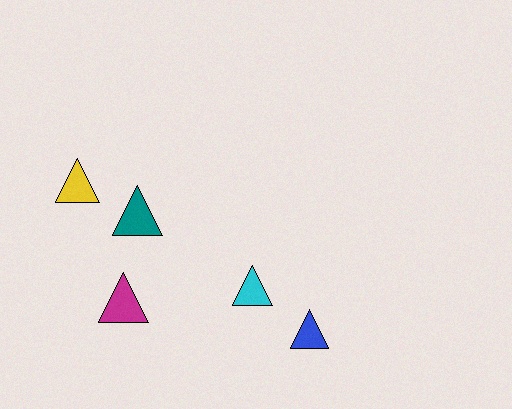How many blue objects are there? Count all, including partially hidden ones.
There is 1 blue object.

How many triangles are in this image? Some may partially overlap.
There are 5 triangles.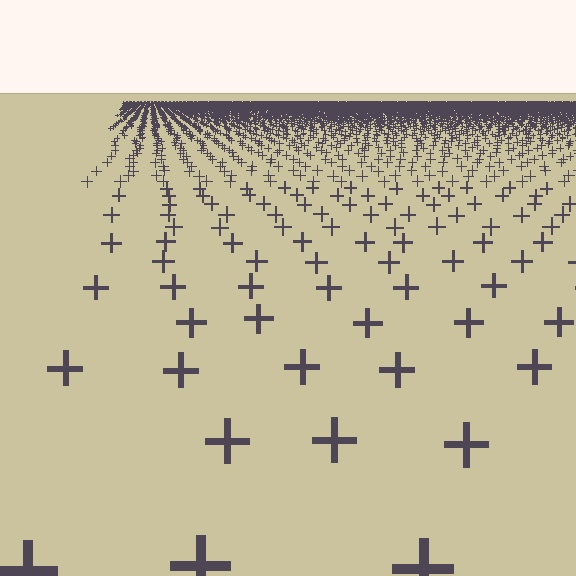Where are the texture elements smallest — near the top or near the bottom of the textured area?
Near the top.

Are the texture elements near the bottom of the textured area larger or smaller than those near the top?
Larger. Near the bottom, elements are closer to the viewer and appear at a bigger on-screen size.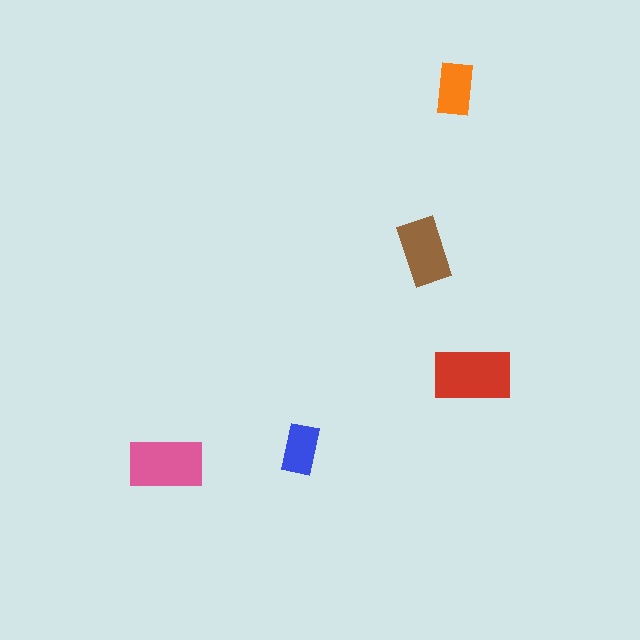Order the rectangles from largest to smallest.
the red one, the pink one, the brown one, the orange one, the blue one.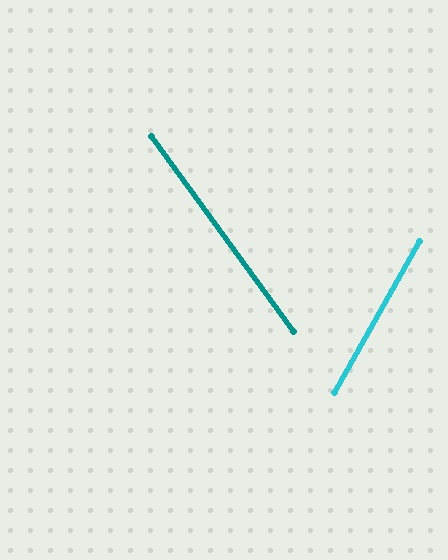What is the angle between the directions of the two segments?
Approximately 65 degrees.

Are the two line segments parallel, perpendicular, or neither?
Neither parallel nor perpendicular — they differ by about 65°.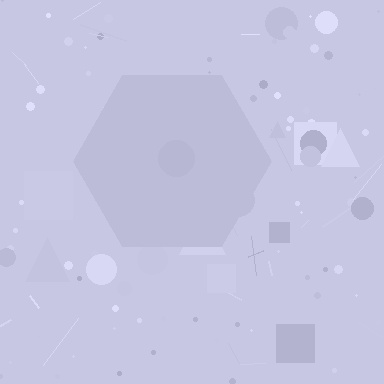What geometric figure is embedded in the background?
A hexagon is embedded in the background.